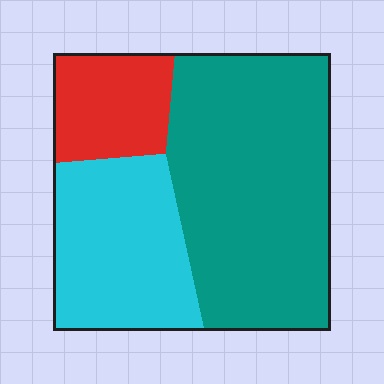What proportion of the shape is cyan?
Cyan takes up about one third (1/3) of the shape.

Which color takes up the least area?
Red, at roughly 15%.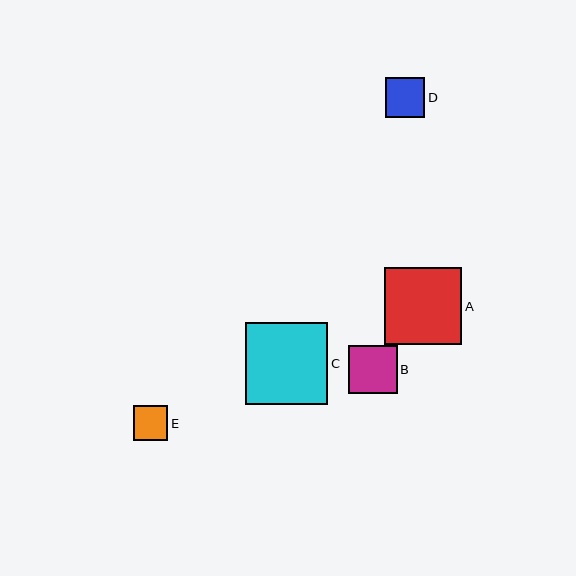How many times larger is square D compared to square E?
Square D is approximately 1.1 times the size of square E.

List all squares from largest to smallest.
From largest to smallest: C, A, B, D, E.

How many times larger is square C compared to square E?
Square C is approximately 2.4 times the size of square E.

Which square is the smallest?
Square E is the smallest with a size of approximately 35 pixels.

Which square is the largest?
Square C is the largest with a size of approximately 83 pixels.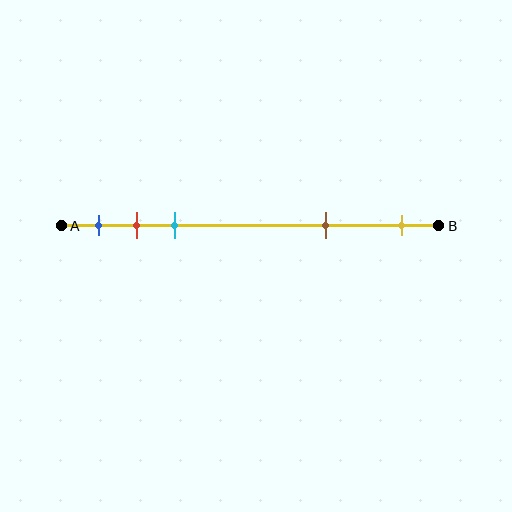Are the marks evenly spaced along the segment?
No, the marks are not evenly spaced.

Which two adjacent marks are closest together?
The red and cyan marks are the closest adjacent pair.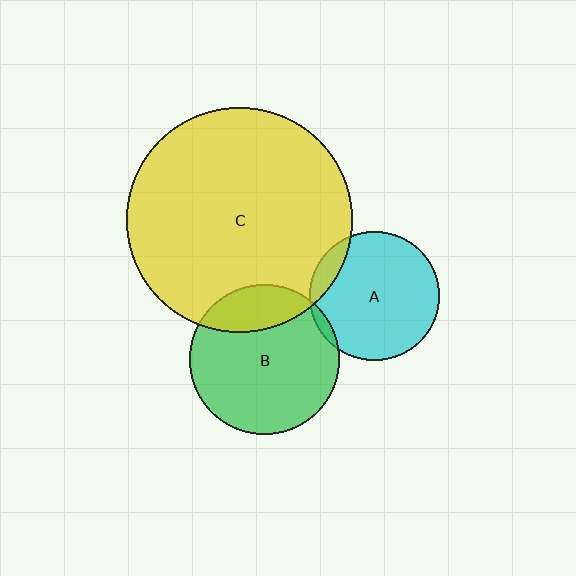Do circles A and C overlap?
Yes.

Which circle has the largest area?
Circle C (yellow).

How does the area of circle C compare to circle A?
Approximately 3.0 times.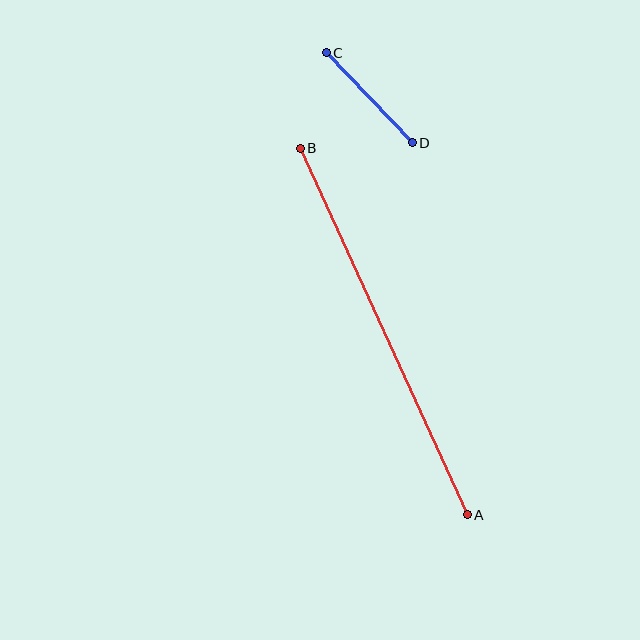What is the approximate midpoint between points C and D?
The midpoint is at approximately (369, 98) pixels.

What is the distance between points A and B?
The distance is approximately 403 pixels.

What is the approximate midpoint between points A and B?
The midpoint is at approximately (384, 331) pixels.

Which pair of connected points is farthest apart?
Points A and B are farthest apart.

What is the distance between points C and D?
The distance is approximately 125 pixels.